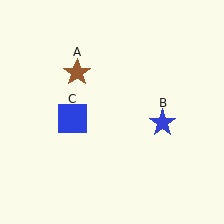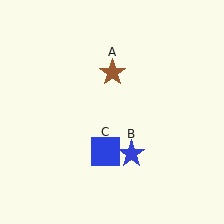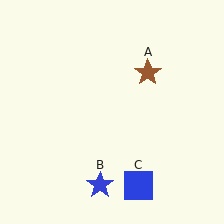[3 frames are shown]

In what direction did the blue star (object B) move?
The blue star (object B) moved down and to the left.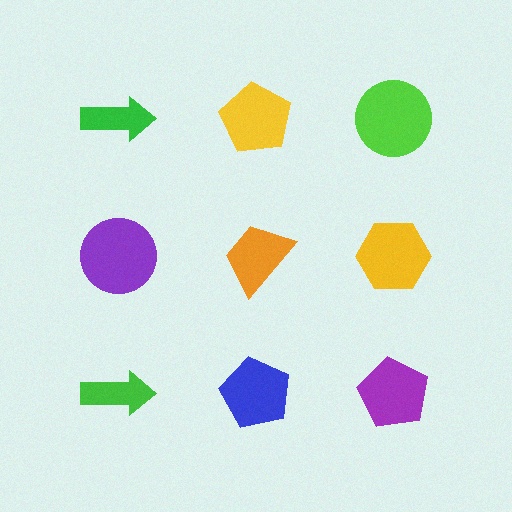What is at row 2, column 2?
An orange trapezoid.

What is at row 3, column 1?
A green arrow.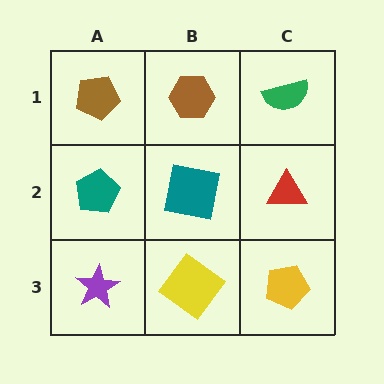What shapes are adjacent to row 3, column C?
A red triangle (row 2, column C), a yellow diamond (row 3, column B).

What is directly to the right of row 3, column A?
A yellow diamond.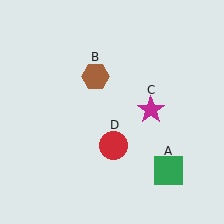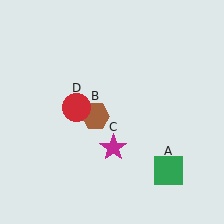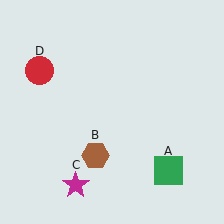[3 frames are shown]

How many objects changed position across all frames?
3 objects changed position: brown hexagon (object B), magenta star (object C), red circle (object D).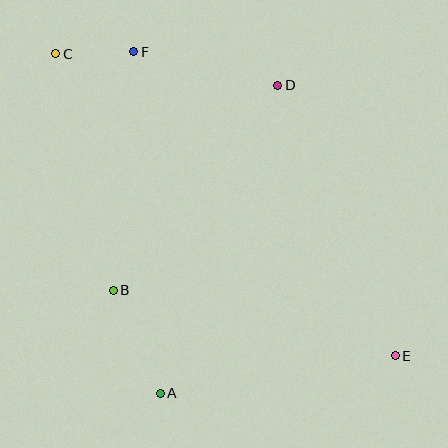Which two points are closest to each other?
Points C and F are closest to each other.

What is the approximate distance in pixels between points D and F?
The distance between D and F is approximately 148 pixels.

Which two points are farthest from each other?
Points C and E are farthest from each other.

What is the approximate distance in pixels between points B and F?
The distance between B and F is approximately 239 pixels.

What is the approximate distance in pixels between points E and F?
The distance between E and F is approximately 401 pixels.